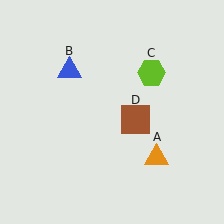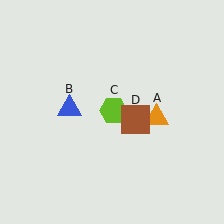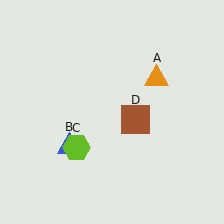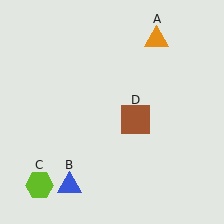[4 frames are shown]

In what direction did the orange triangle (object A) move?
The orange triangle (object A) moved up.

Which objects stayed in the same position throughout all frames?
Brown square (object D) remained stationary.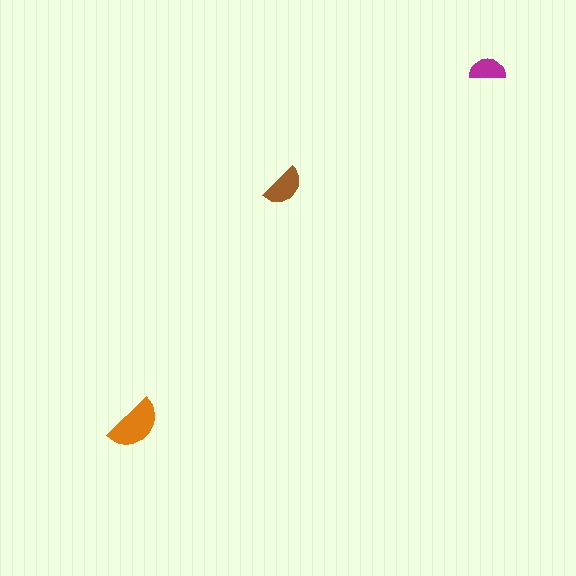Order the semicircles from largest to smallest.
the orange one, the brown one, the magenta one.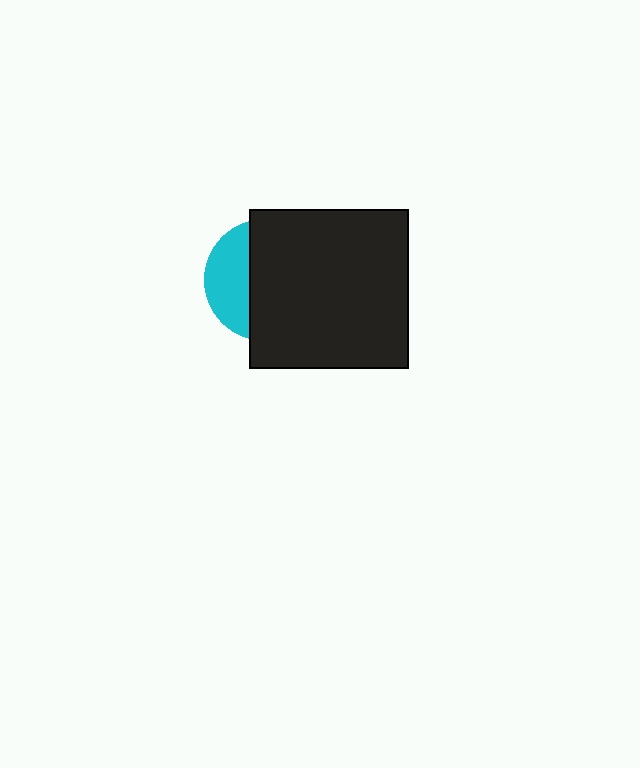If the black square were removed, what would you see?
You would see the complete cyan circle.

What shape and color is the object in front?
The object in front is a black square.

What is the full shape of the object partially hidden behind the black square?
The partially hidden object is a cyan circle.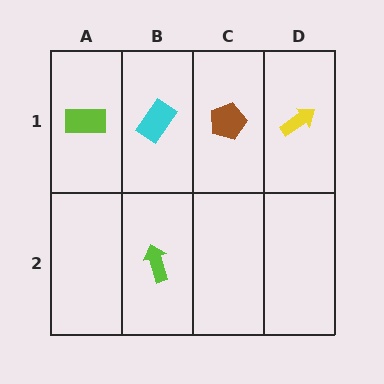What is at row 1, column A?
A lime rectangle.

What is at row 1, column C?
A brown pentagon.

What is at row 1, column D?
A yellow arrow.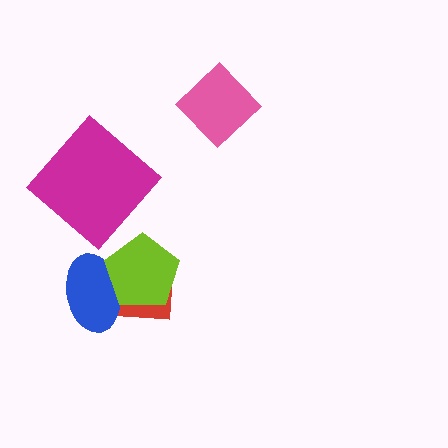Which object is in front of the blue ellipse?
The lime pentagon is in front of the blue ellipse.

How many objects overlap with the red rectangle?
2 objects overlap with the red rectangle.